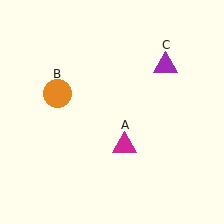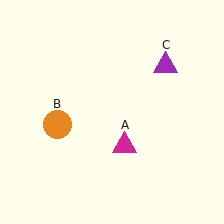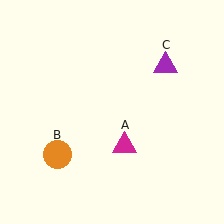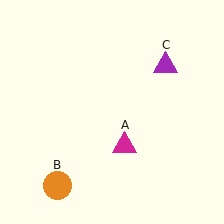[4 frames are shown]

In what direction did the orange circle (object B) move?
The orange circle (object B) moved down.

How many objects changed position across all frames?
1 object changed position: orange circle (object B).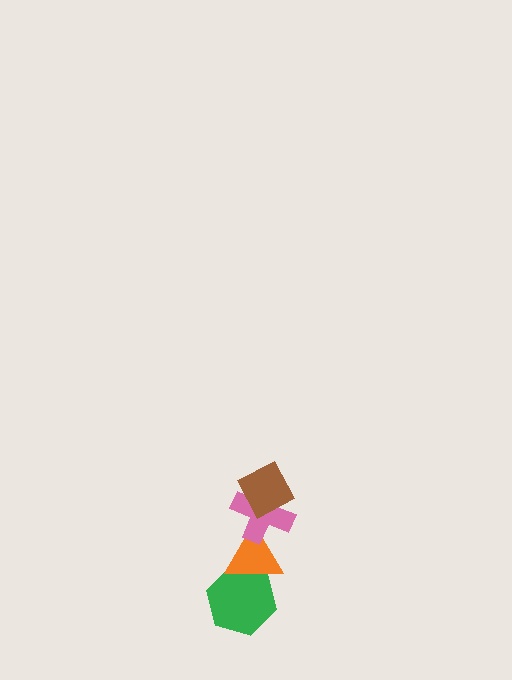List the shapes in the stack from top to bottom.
From top to bottom: the brown diamond, the pink cross, the orange triangle, the green hexagon.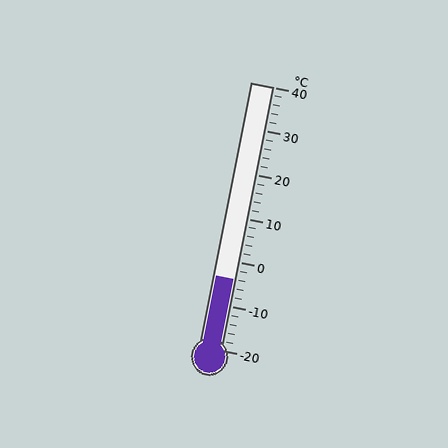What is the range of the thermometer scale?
The thermometer scale ranges from -20°C to 40°C.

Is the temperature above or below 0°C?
The temperature is below 0°C.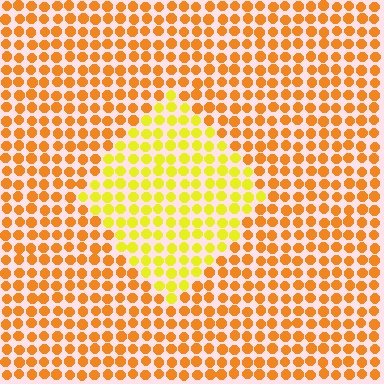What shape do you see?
I see a diamond.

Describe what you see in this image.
The image is filled with small orange elements in a uniform arrangement. A diamond-shaped region is visible where the elements are tinted to a slightly different hue, forming a subtle color boundary.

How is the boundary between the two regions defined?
The boundary is defined purely by a slight shift in hue (about 33 degrees). Spacing, size, and orientation are identical on both sides.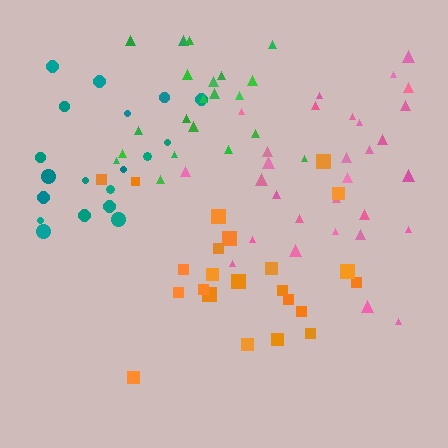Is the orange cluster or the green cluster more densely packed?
Green.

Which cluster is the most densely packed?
Green.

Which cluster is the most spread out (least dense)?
Teal.